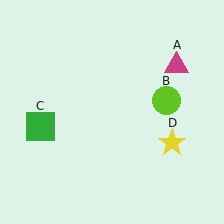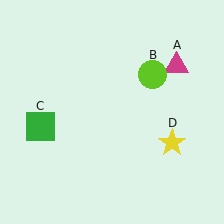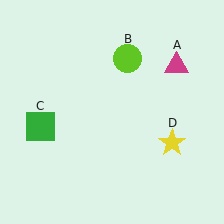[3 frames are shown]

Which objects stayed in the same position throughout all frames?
Magenta triangle (object A) and green square (object C) and yellow star (object D) remained stationary.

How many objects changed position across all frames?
1 object changed position: lime circle (object B).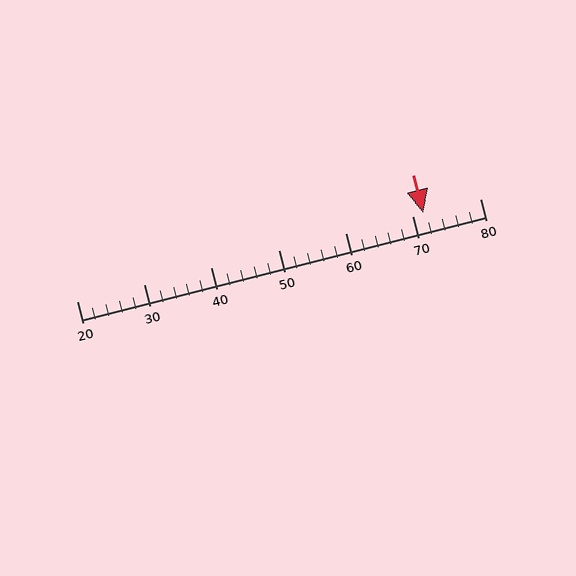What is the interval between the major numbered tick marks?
The major tick marks are spaced 10 units apart.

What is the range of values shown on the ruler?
The ruler shows values from 20 to 80.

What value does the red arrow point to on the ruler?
The red arrow points to approximately 72.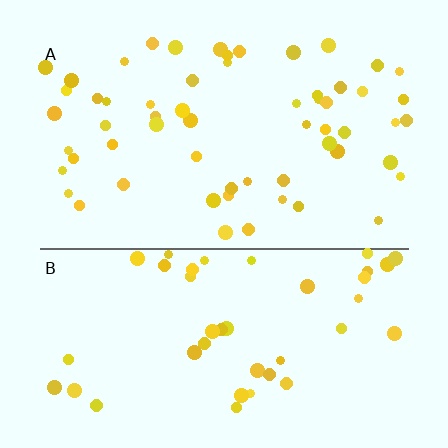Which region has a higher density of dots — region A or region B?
A (the top).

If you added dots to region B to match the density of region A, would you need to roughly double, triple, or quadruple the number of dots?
Approximately double.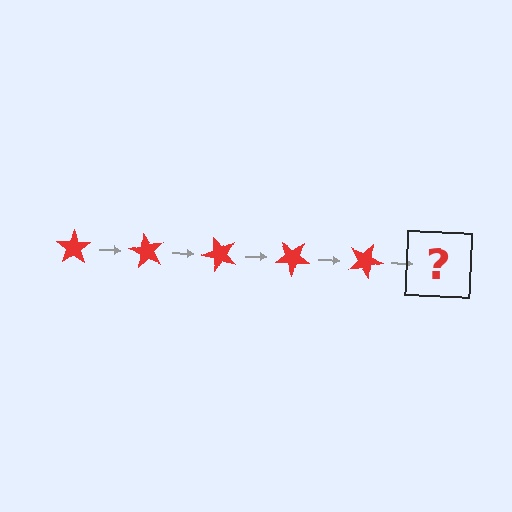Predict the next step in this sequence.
The next step is a red star rotated 300 degrees.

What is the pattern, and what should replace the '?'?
The pattern is that the star rotates 60 degrees each step. The '?' should be a red star rotated 300 degrees.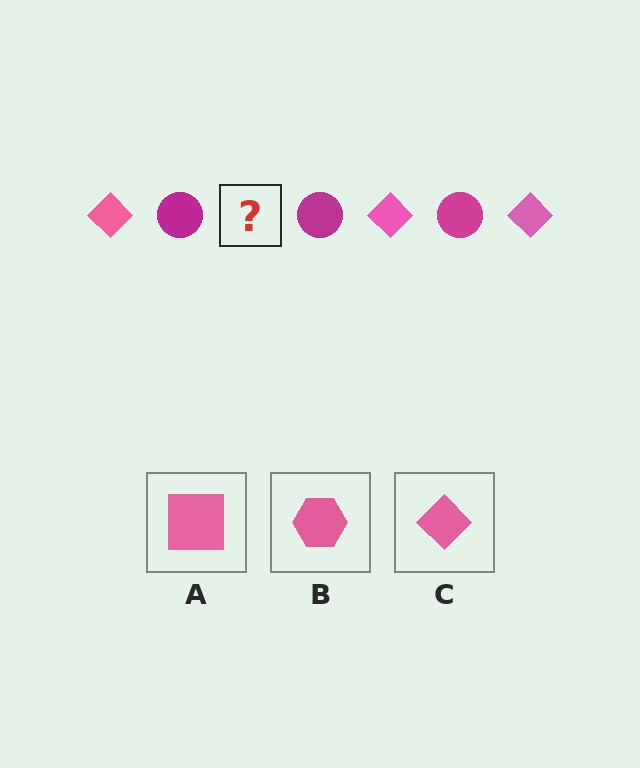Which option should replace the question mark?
Option C.